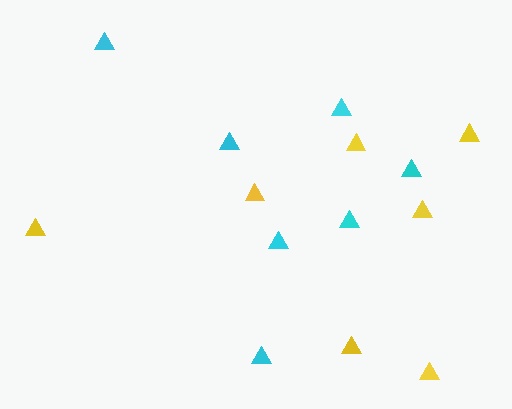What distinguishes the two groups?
There are 2 groups: one group of yellow triangles (7) and one group of cyan triangles (7).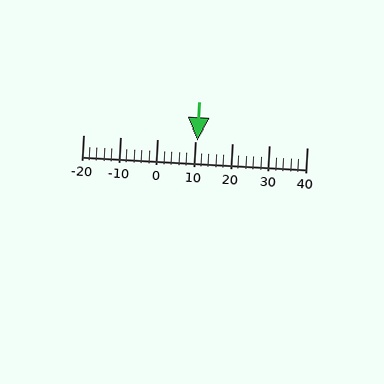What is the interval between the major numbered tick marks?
The major tick marks are spaced 10 units apart.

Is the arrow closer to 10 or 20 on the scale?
The arrow is closer to 10.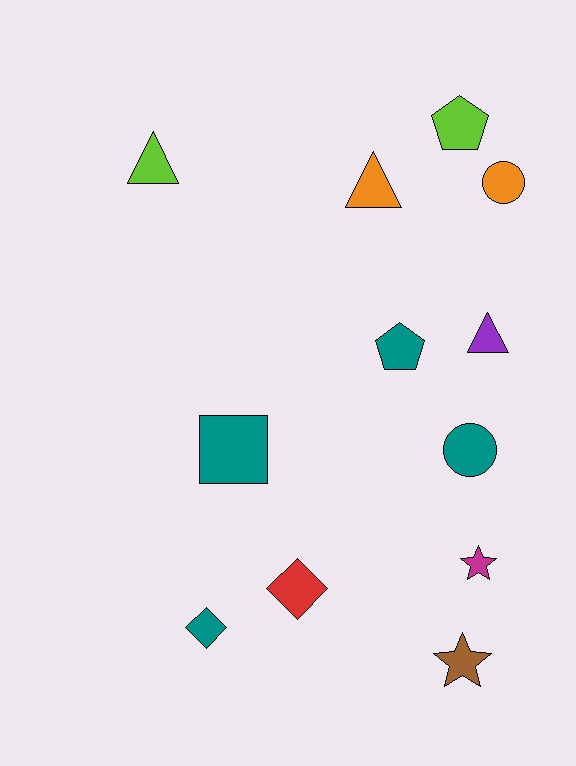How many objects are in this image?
There are 12 objects.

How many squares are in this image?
There is 1 square.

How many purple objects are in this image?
There is 1 purple object.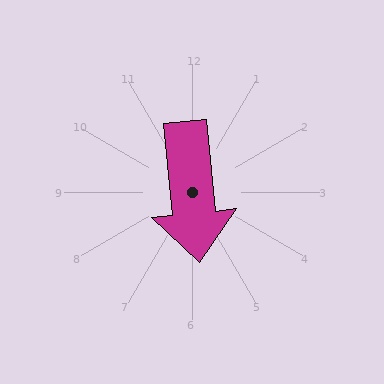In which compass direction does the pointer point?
South.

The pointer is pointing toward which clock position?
Roughly 6 o'clock.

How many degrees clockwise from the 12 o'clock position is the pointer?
Approximately 174 degrees.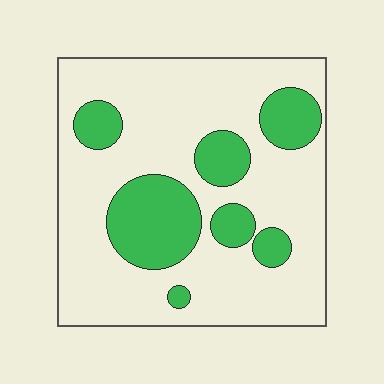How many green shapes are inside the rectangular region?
7.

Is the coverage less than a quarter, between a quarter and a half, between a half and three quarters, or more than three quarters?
Less than a quarter.